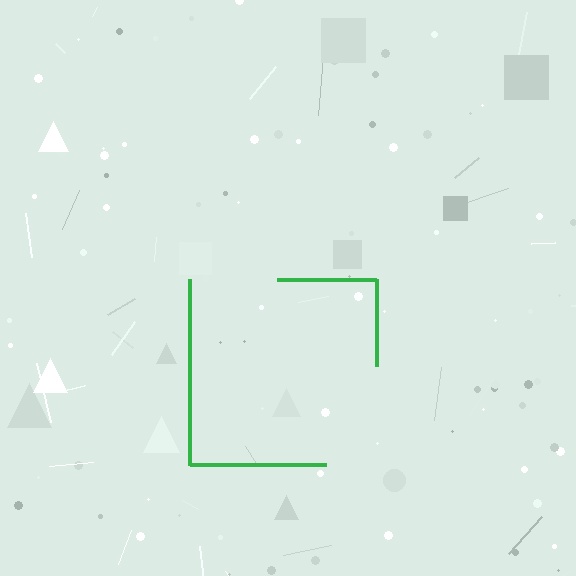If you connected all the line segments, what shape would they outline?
They would outline a square.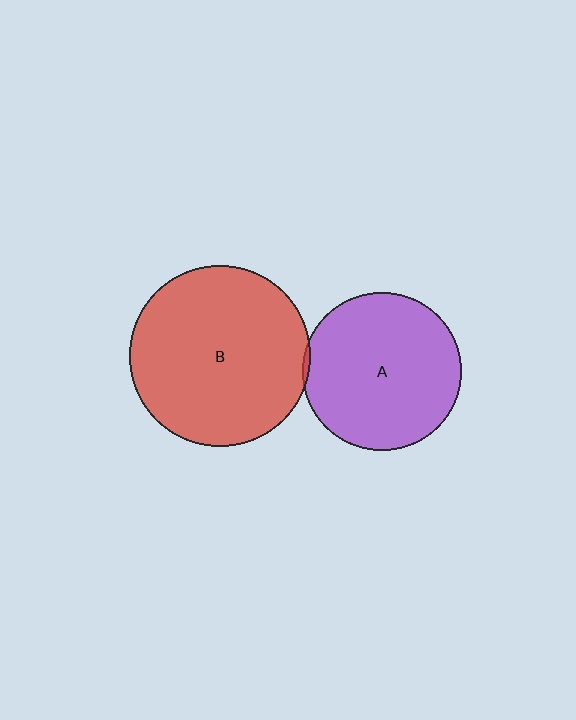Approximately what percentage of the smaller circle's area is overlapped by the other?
Approximately 5%.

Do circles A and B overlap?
Yes.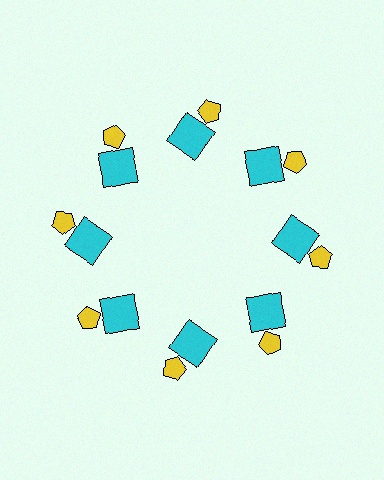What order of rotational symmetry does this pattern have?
This pattern has 8-fold rotational symmetry.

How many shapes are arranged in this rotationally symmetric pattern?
There are 16 shapes, arranged in 8 groups of 2.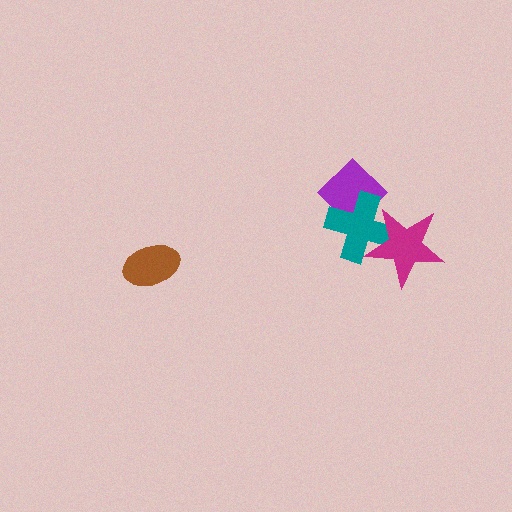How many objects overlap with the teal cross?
2 objects overlap with the teal cross.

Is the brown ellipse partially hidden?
No, no other shape covers it.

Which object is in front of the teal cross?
The magenta star is in front of the teal cross.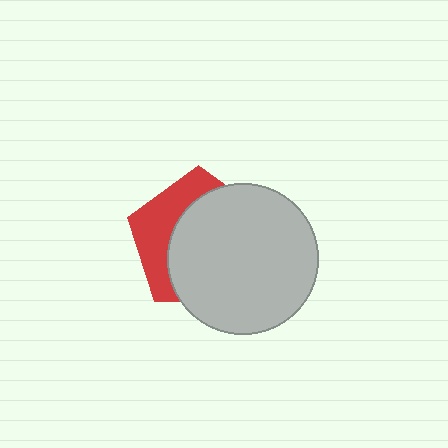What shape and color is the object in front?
The object in front is a light gray circle.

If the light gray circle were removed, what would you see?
You would see the complete red pentagon.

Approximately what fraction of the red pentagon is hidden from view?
Roughly 66% of the red pentagon is hidden behind the light gray circle.